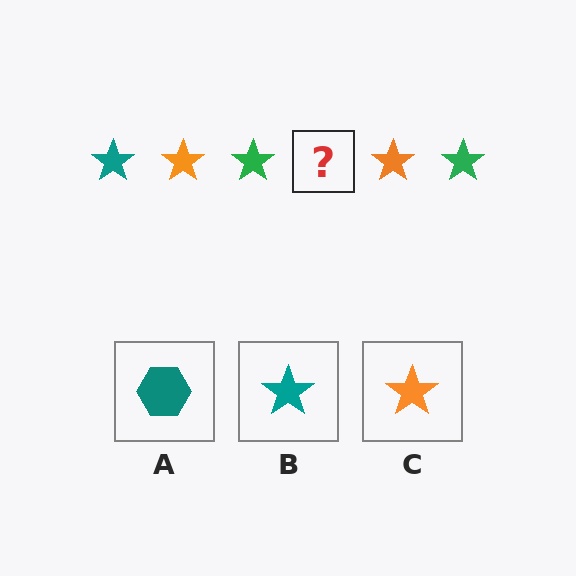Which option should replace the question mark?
Option B.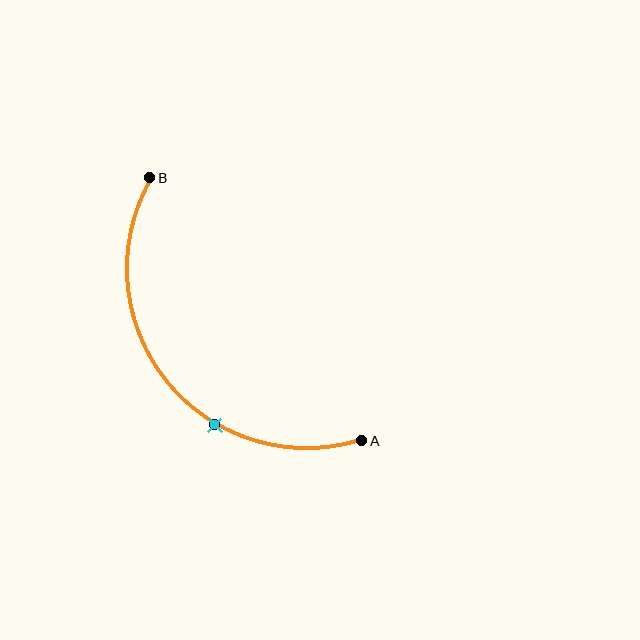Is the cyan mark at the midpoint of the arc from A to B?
No. The cyan mark lies on the arc but is closer to endpoint A. The arc midpoint would be at the point on the curve equidistant along the arc from both A and B.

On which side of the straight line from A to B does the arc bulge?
The arc bulges below and to the left of the straight line connecting A and B.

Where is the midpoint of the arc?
The arc midpoint is the point on the curve farthest from the straight line joining A and B. It sits below and to the left of that line.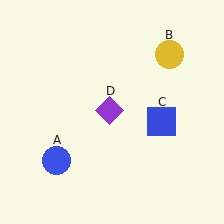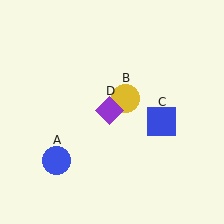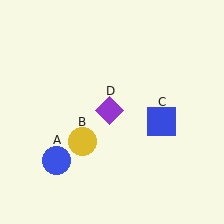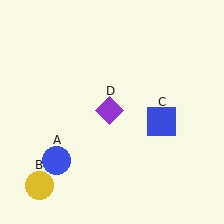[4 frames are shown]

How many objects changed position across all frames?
1 object changed position: yellow circle (object B).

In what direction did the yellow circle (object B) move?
The yellow circle (object B) moved down and to the left.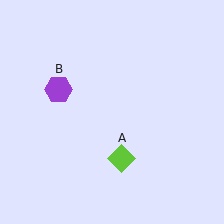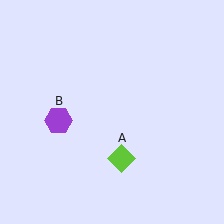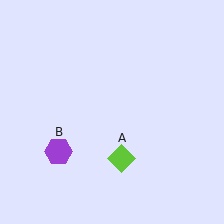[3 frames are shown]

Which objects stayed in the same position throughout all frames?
Lime diamond (object A) remained stationary.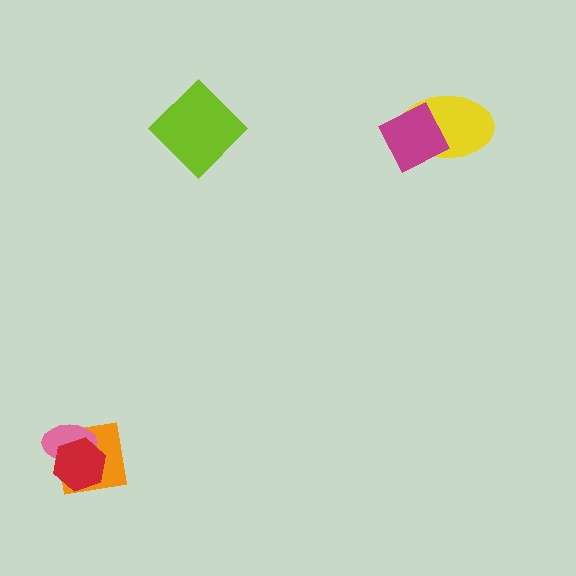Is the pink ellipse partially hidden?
Yes, it is partially covered by another shape.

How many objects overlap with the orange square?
2 objects overlap with the orange square.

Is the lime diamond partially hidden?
No, no other shape covers it.